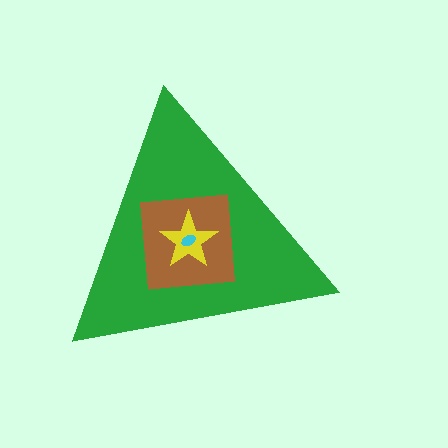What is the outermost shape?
The green triangle.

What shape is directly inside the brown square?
The yellow star.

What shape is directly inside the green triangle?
The brown square.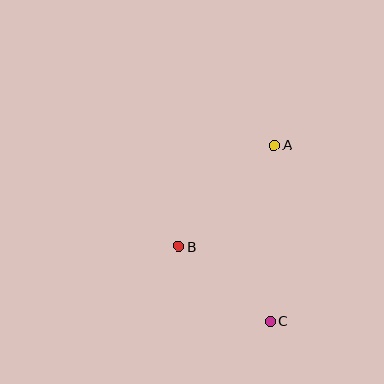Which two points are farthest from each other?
Points A and C are farthest from each other.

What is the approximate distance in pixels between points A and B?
The distance between A and B is approximately 139 pixels.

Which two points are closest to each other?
Points B and C are closest to each other.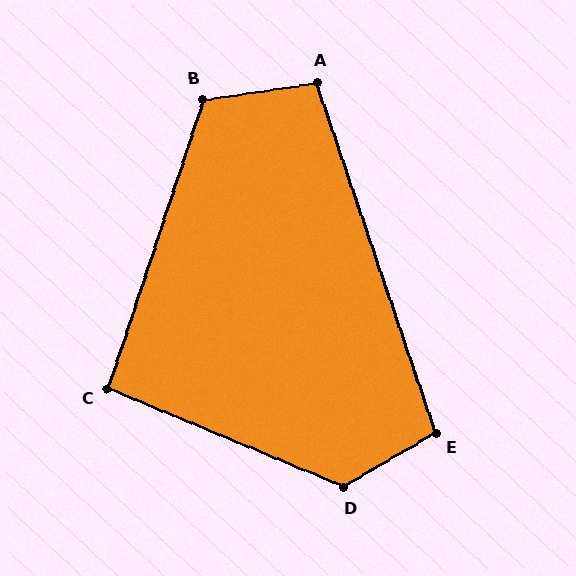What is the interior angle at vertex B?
Approximately 116 degrees (obtuse).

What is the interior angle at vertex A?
Approximately 101 degrees (obtuse).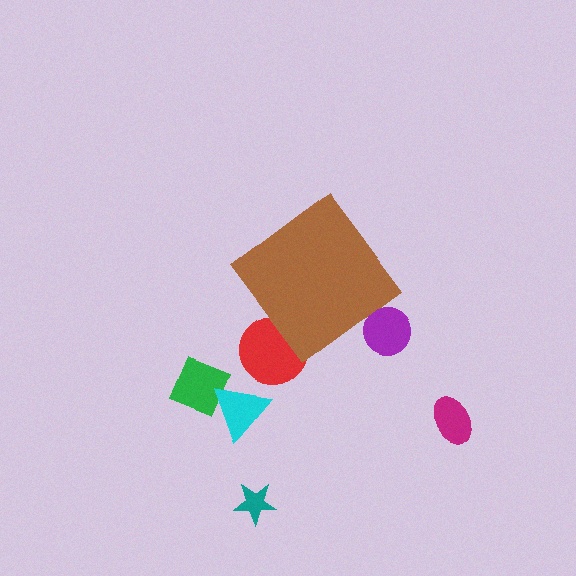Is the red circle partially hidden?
Yes, the red circle is partially hidden behind the brown diamond.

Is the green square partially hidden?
No, the green square is fully visible.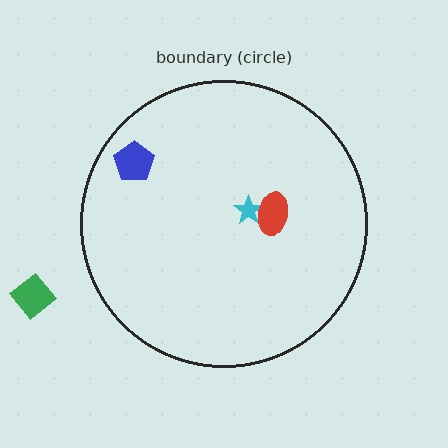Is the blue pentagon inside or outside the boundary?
Inside.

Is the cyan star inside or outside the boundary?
Inside.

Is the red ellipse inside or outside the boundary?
Inside.